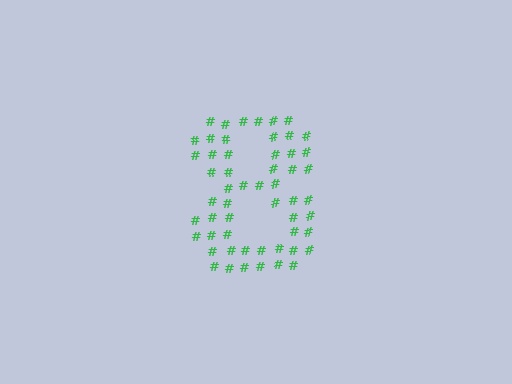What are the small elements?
The small elements are hash symbols.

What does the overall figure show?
The overall figure shows the digit 8.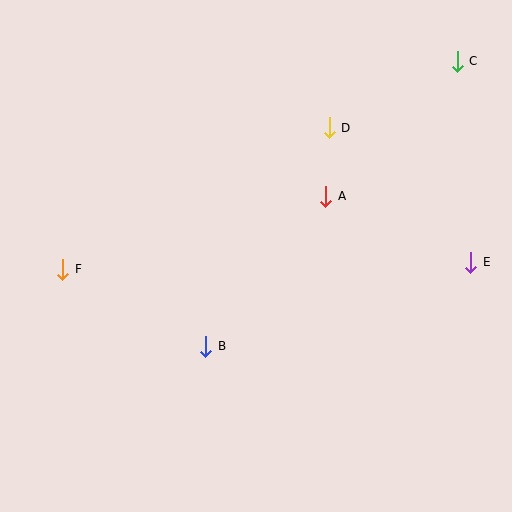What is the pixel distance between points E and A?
The distance between E and A is 159 pixels.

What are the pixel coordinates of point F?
Point F is at (63, 269).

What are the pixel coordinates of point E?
Point E is at (471, 262).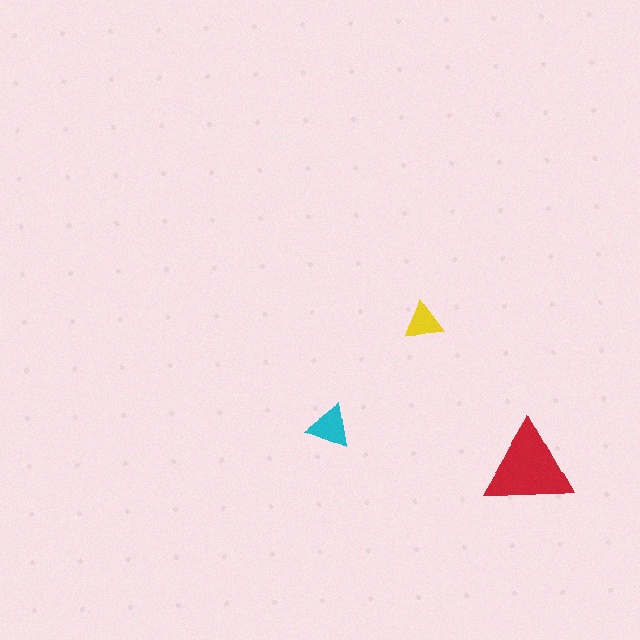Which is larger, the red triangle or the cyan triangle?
The red one.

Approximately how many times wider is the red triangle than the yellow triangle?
About 2.5 times wider.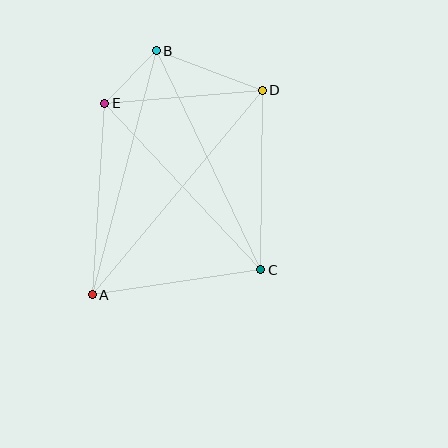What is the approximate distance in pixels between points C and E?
The distance between C and E is approximately 228 pixels.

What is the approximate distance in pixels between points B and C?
The distance between B and C is approximately 242 pixels.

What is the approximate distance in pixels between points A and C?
The distance between A and C is approximately 170 pixels.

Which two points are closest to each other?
Points B and E are closest to each other.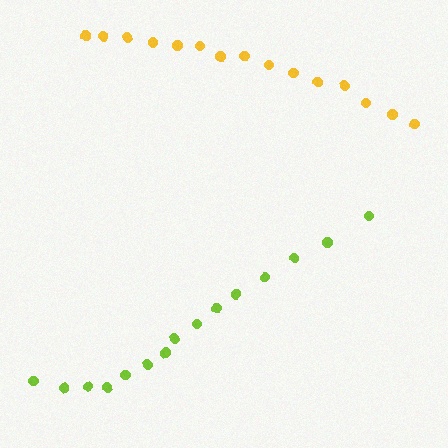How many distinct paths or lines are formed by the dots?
There are 2 distinct paths.